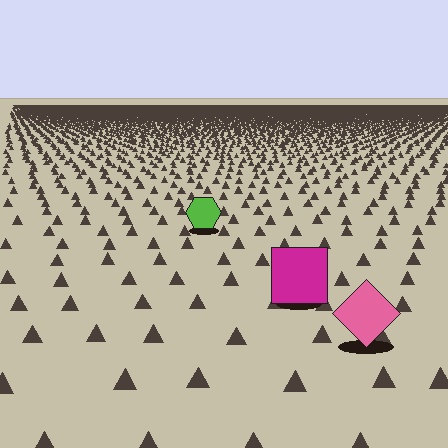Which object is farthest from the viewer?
The lime hexagon is farthest from the viewer. It appears smaller and the ground texture around it is denser.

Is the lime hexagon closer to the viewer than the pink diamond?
No. The pink diamond is closer — you can tell from the texture gradient: the ground texture is coarser near it.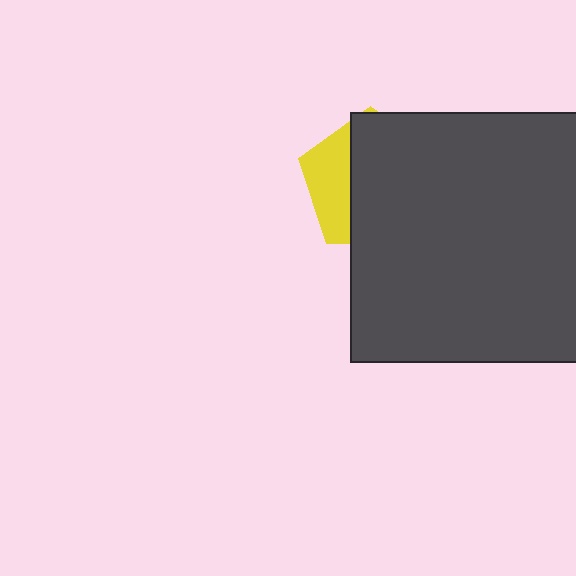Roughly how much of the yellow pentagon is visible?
A small part of it is visible (roughly 30%).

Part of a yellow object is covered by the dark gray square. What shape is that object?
It is a pentagon.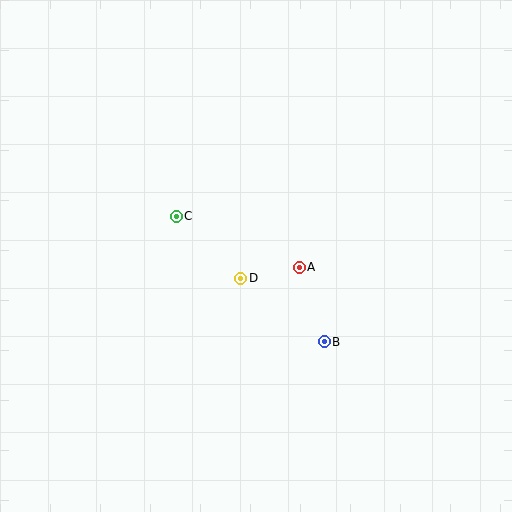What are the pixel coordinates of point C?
Point C is at (176, 216).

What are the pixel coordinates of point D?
Point D is at (241, 278).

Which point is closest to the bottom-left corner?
Point D is closest to the bottom-left corner.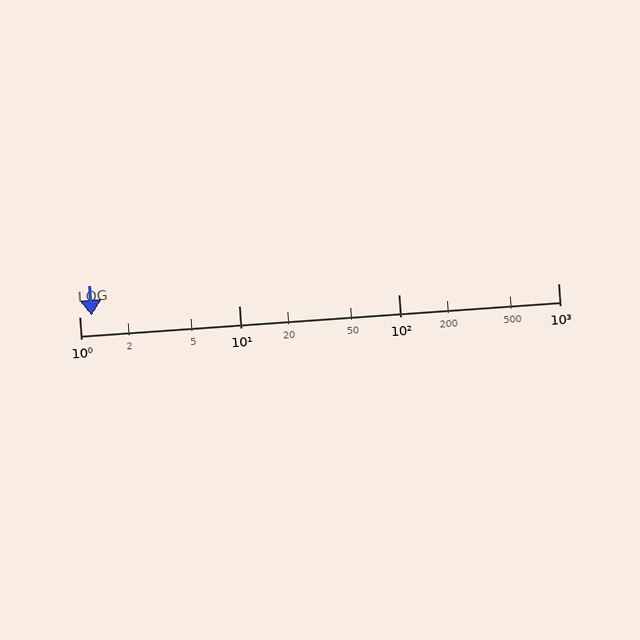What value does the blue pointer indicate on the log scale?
The pointer indicates approximately 1.2.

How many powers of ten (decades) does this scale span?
The scale spans 3 decades, from 1 to 1000.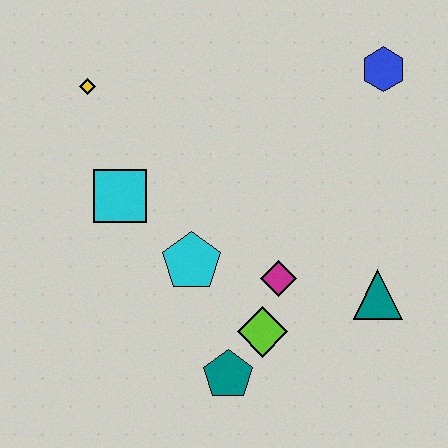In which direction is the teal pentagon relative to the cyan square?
The teal pentagon is below the cyan square.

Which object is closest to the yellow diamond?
The cyan square is closest to the yellow diamond.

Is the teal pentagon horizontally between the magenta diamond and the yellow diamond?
Yes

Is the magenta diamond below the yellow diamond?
Yes